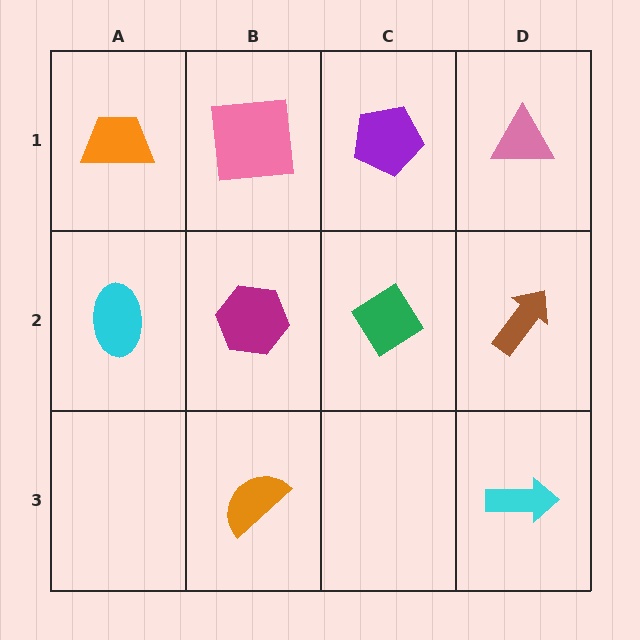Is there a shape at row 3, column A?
No, that cell is empty.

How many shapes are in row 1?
4 shapes.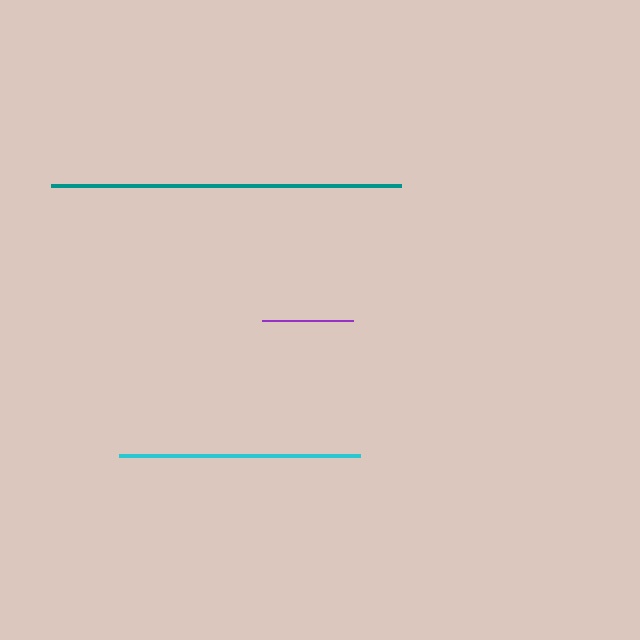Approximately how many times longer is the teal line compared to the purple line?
The teal line is approximately 3.8 times the length of the purple line.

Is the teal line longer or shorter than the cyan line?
The teal line is longer than the cyan line.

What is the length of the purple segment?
The purple segment is approximately 91 pixels long.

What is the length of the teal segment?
The teal segment is approximately 350 pixels long.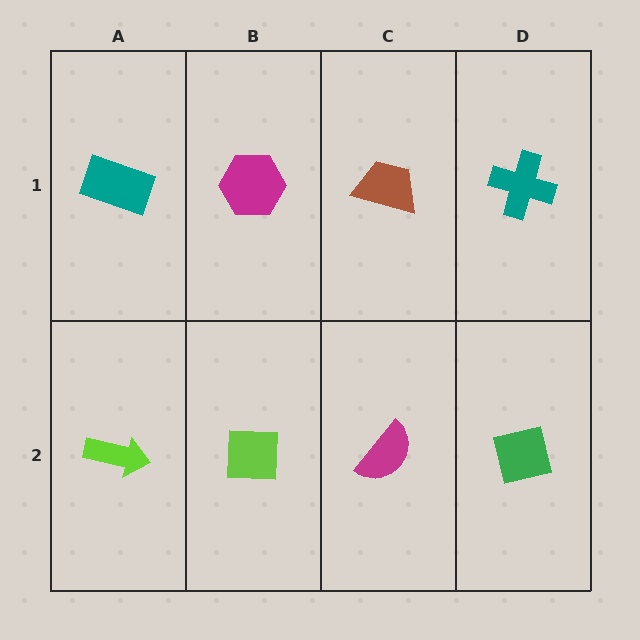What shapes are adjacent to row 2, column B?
A magenta hexagon (row 1, column B), a lime arrow (row 2, column A), a magenta semicircle (row 2, column C).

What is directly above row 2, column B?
A magenta hexagon.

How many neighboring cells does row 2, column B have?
3.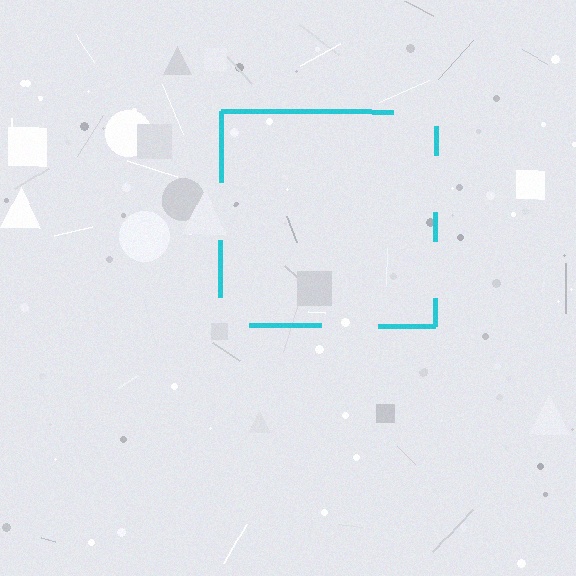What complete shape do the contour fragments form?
The contour fragments form a square.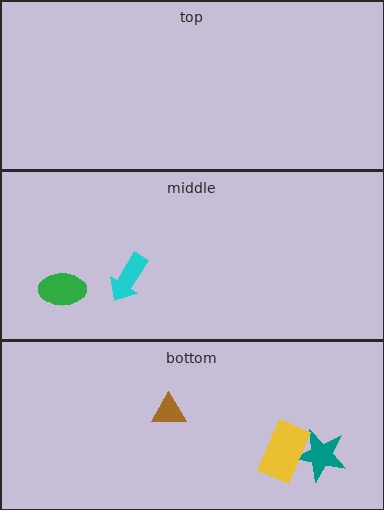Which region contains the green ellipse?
The middle region.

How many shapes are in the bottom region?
3.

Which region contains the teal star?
The bottom region.